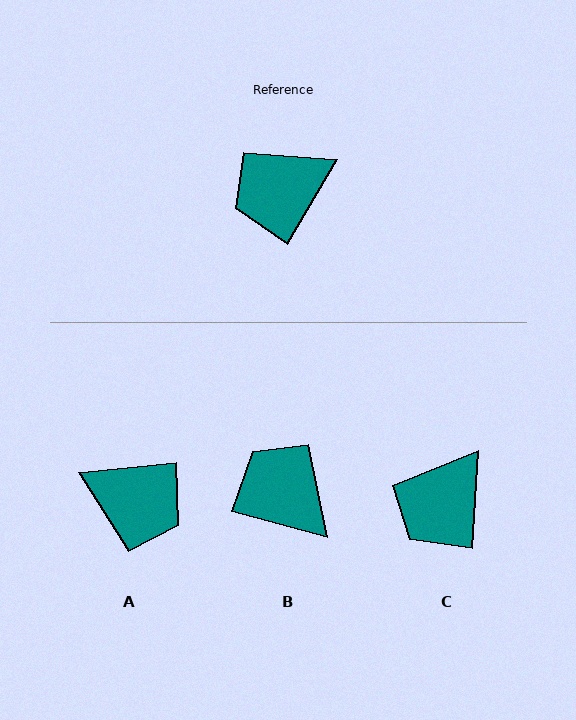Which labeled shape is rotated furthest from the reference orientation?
A, about 127 degrees away.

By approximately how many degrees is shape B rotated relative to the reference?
Approximately 74 degrees clockwise.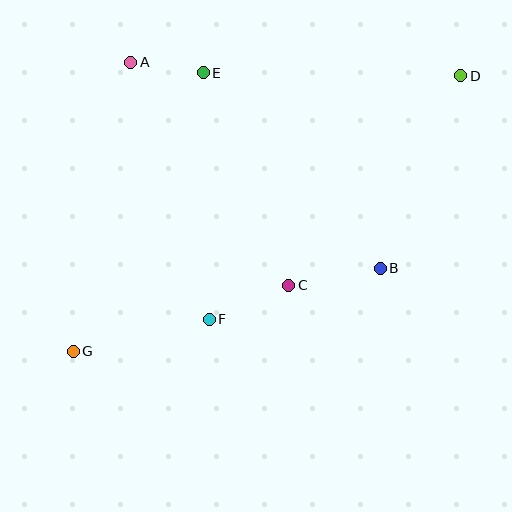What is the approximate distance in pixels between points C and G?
The distance between C and G is approximately 225 pixels.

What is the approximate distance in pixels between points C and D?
The distance between C and D is approximately 271 pixels.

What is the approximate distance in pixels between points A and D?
The distance between A and D is approximately 330 pixels.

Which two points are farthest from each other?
Points D and G are farthest from each other.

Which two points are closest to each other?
Points A and E are closest to each other.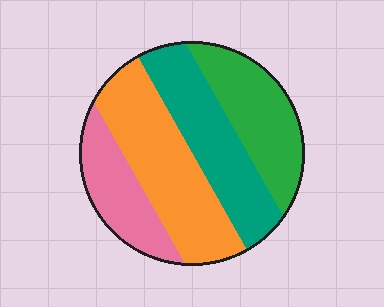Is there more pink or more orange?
Orange.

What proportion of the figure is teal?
Teal takes up between a quarter and a half of the figure.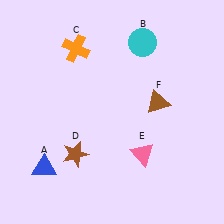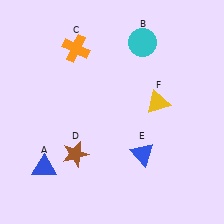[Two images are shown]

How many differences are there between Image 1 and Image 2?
There are 2 differences between the two images.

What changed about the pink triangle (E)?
In Image 1, E is pink. In Image 2, it changed to blue.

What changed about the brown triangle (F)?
In Image 1, F is brown. In Image 2, it changed to yellow.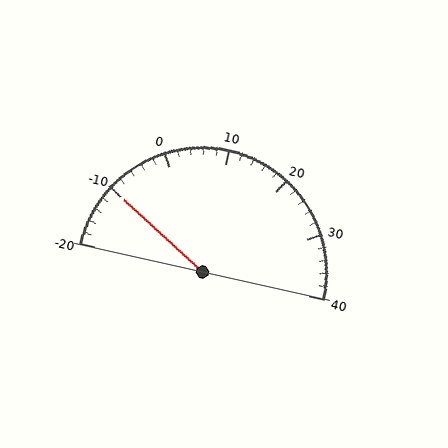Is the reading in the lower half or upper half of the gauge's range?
The reading is in the lower half of the range (-20 to 40).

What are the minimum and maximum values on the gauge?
The gauge ranges from -20 to 40.